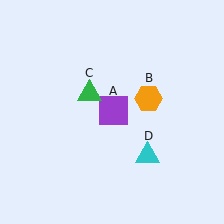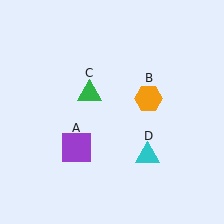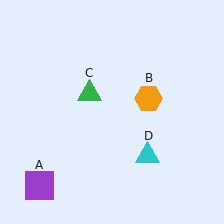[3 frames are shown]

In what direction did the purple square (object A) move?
The purple square (object A) moved down and to the left.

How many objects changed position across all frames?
1 object changed position: purple square (object A).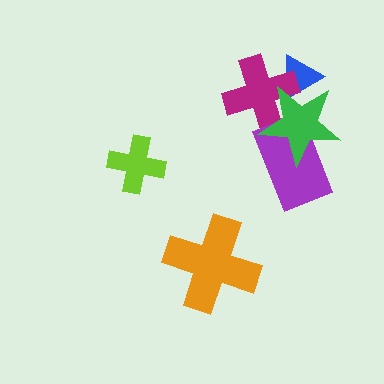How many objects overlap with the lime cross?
0 objects overlap with the lime cross.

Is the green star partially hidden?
No, no other shape covers it.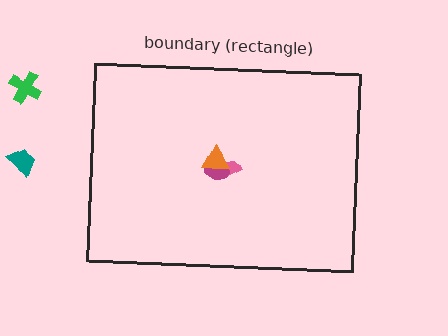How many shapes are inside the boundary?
3 inside, 2 outside.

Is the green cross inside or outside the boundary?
Outside.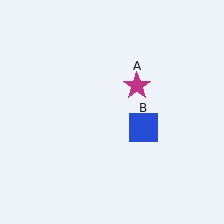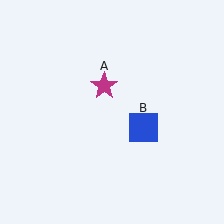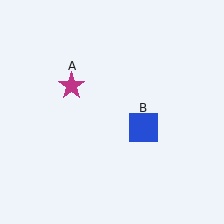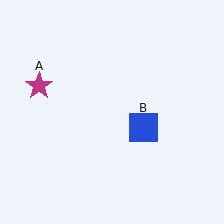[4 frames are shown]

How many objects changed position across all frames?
1 object changed position: magenta star (object A).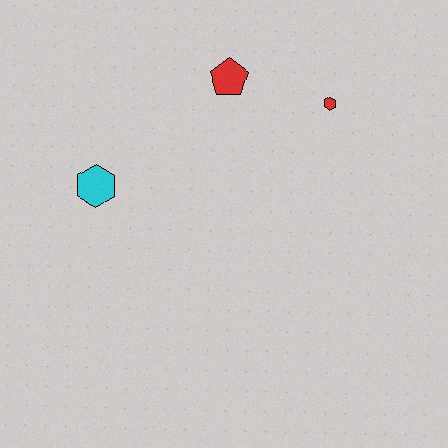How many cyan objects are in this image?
There is 1 cyan object.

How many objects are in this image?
There are 3 objects.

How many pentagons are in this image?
There is 1 pentagon.